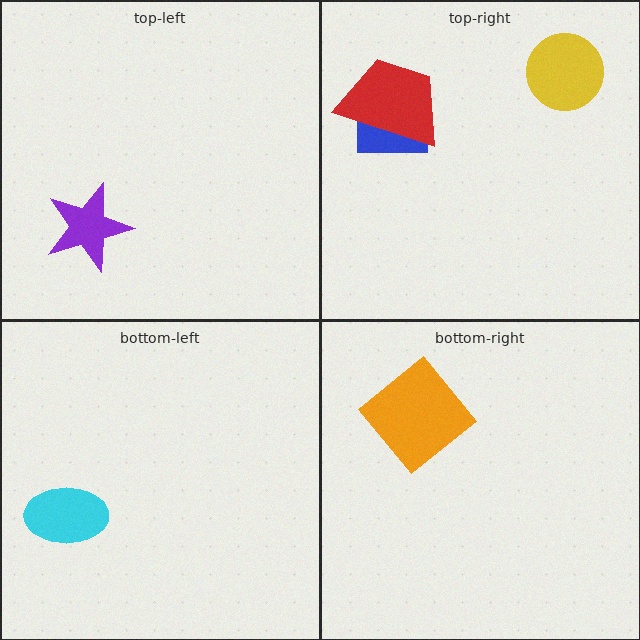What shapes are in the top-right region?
The yellow circle, the blue rectangle, the red trapezoid.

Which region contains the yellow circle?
The top-right region.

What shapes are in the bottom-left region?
The cyan ellipse.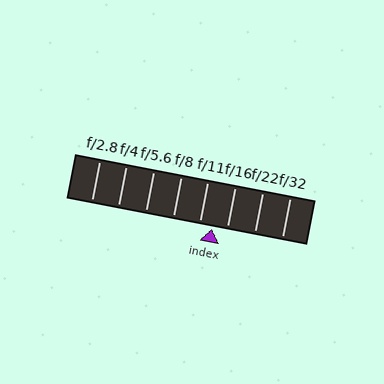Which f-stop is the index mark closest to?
The index mark is closest to f/11.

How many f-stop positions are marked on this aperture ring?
There are 8 f-stop positions marked.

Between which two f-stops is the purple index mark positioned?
The index mark is between f/11 and f/16.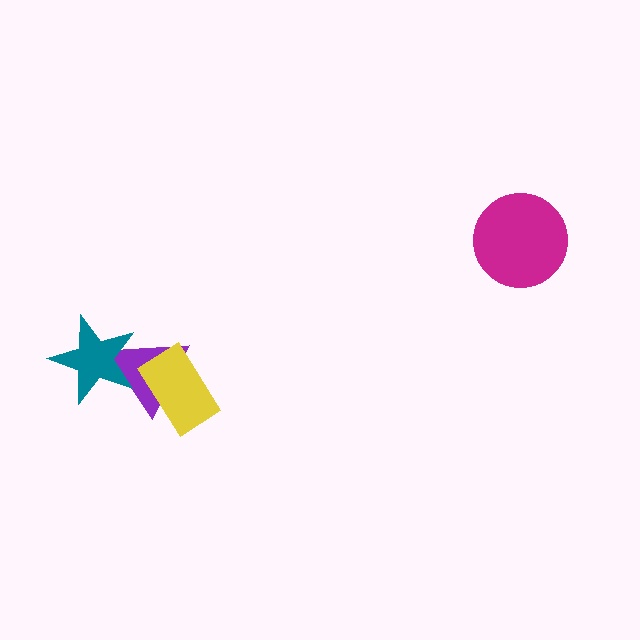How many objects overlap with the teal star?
1 object overlaps with the teal star.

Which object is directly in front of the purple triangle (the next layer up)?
The teal star is directly in front of the purple triangle.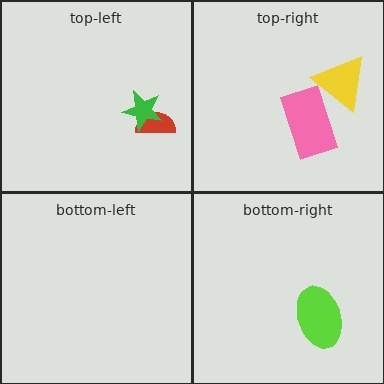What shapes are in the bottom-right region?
The lime ellipse.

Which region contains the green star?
The top-left region.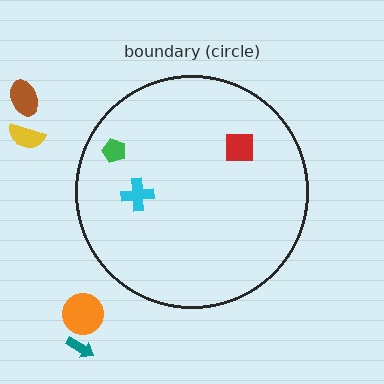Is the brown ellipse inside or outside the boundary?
Outside.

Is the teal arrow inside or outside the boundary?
Outside.